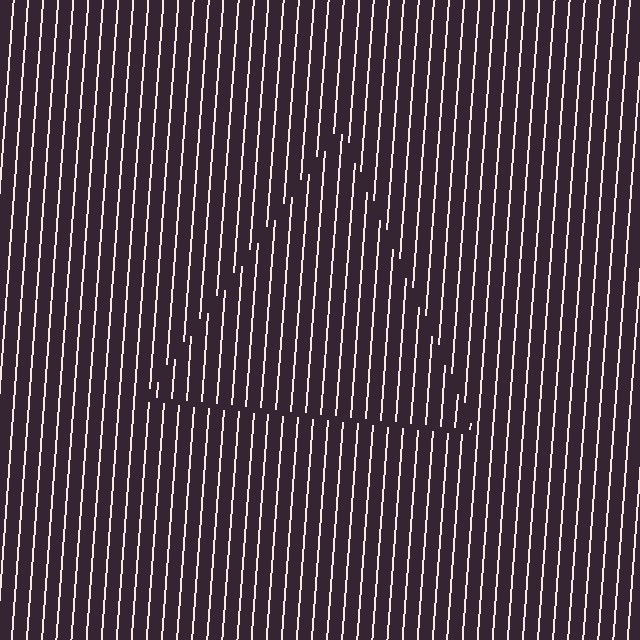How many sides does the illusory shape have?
3 sides — the line-ends trace a triangle.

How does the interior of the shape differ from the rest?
The interior of the shape contains the same grating, shifted by half a period — the contour is defined by the phase discontinuity where line-ends from the inner and outer gratings abut.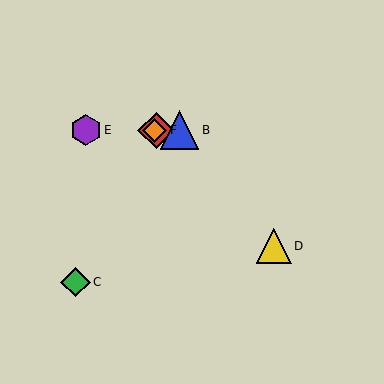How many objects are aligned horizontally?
4 objects (A, B, E, F) are aligned horizontally.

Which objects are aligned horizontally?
Objects A, B, E, F are aligned horizontally.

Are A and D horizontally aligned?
No, A is at y≈130 and D is at y≈246.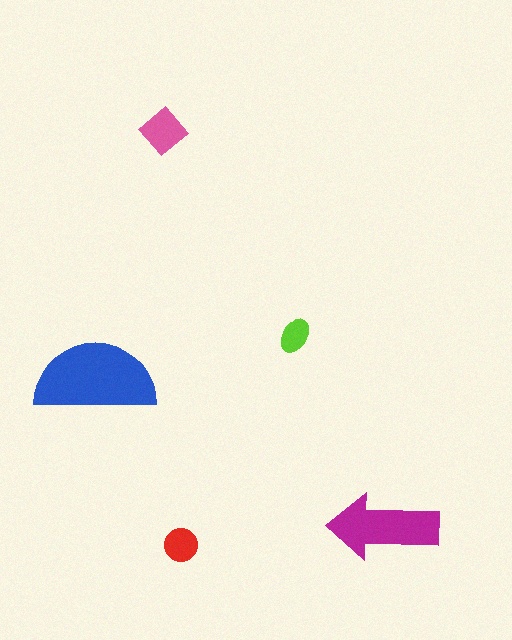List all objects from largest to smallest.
The blue semicircle, the magenta arrow, the pink diamond, the red circle, the lime ellipse.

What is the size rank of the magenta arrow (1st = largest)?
2nd.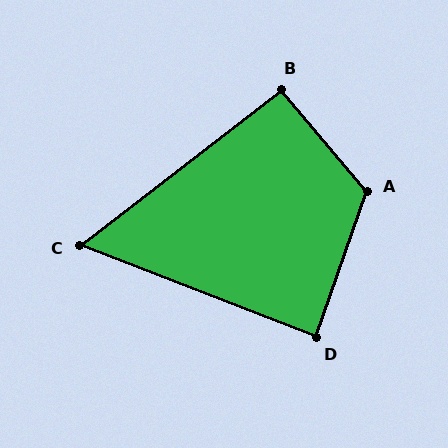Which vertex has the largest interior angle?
A, at approximately 121 degrees.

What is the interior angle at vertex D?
Approximately 88 degrees (approximately right).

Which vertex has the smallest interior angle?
C, at approximately 59 degrees.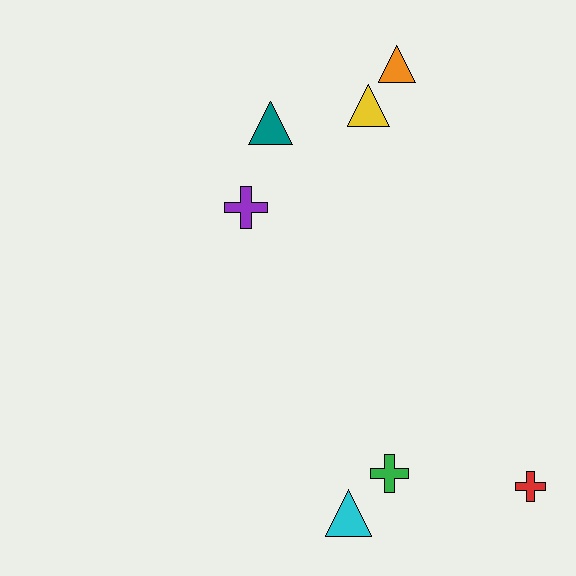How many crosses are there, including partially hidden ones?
There are 3 crosses.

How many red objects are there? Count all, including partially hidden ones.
There is 1 red object.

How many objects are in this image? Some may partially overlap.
There are 7 objects.